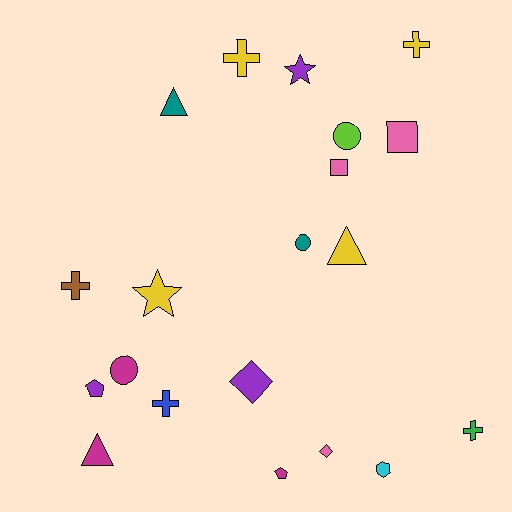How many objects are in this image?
There are 20 objects.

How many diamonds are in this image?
There are 2 diamonds.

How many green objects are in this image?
There is 1 green object.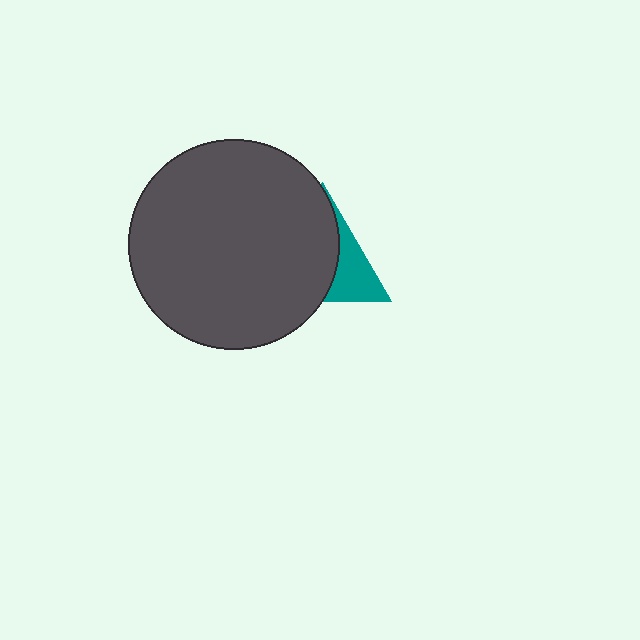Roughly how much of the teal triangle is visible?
A small part of it is visible (roughly 34%).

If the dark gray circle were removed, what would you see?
You would see the complete teal triangle.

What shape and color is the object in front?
The object in front is a dark gray circle.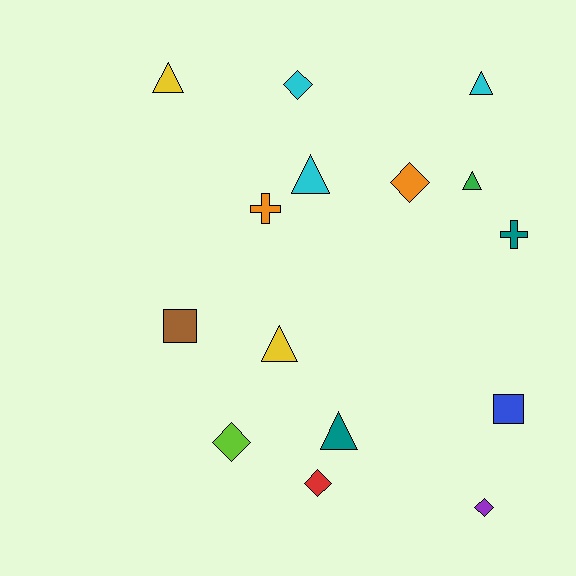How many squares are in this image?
There are 2 squares.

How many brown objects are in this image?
There is 1 brown object.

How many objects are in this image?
There are 15 objects.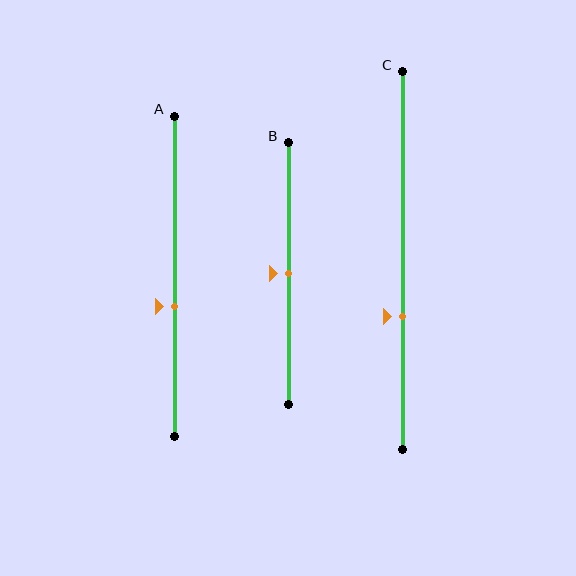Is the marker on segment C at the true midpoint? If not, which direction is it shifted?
No, the marker on segment C is shifted downward by about 15% of the segment length.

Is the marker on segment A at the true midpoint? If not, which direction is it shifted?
No, the marker on segment A is shifted downward by about 9% of the segment length.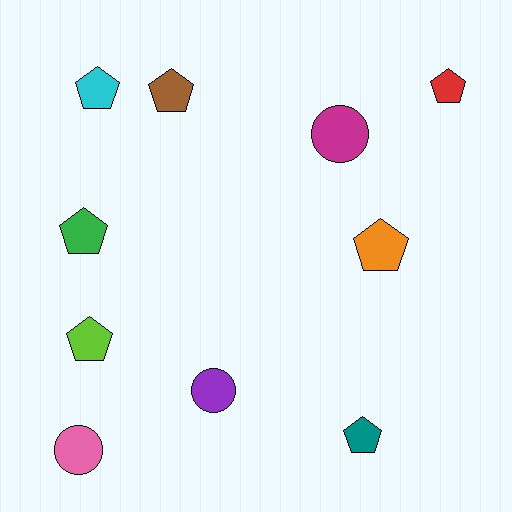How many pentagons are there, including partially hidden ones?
There are 7 pentagons.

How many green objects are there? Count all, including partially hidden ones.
There is 1 green object.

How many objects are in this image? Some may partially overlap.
There are 10 objects.